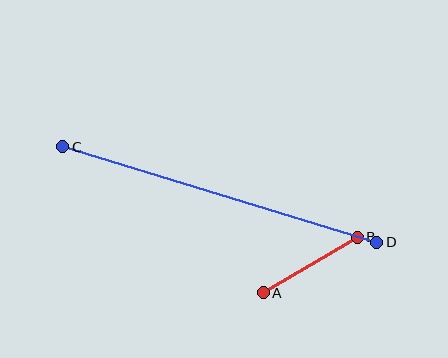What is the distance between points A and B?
The distance is approximately 109 pixels.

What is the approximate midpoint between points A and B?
The midpoint is at approximately (310, 265) pixels.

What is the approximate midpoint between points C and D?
The midpoint is at approximately (220, 194) pixels.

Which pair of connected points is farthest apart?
Points C and D are farthest apart.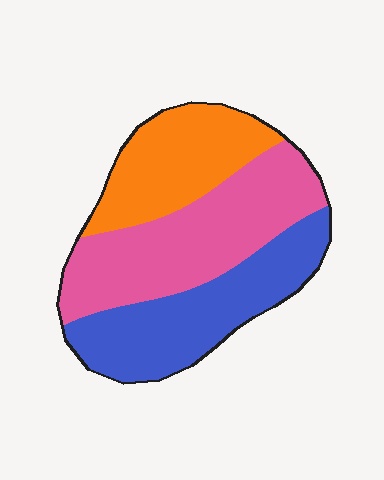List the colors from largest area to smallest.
From largest to smallest: pink, blue, orange.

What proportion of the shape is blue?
Blue covers 33% of the shape.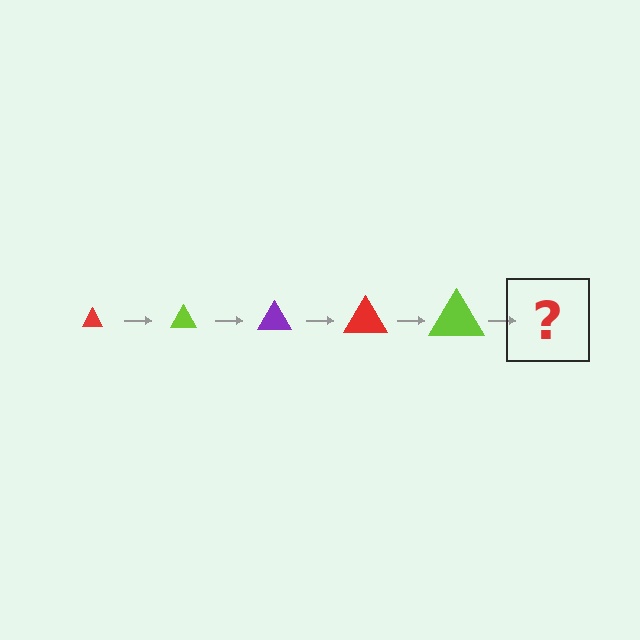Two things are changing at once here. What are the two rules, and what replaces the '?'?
The two rules are that the triangle grows larger each step and the color cycles through red, lime, and purple. The '?' should be a purple triangle, larger than the previous one.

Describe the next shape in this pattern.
It should be a purple triangle, larger than the previous one.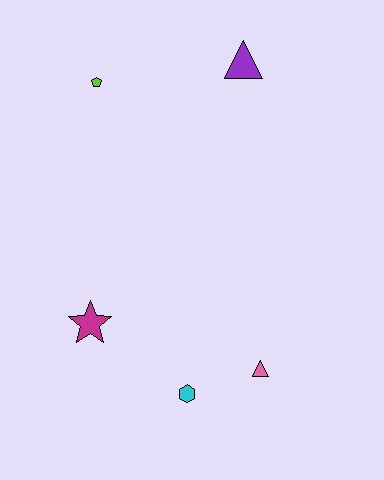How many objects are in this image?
There are 5 objects.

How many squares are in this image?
There are no squares.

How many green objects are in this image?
There are no green objects.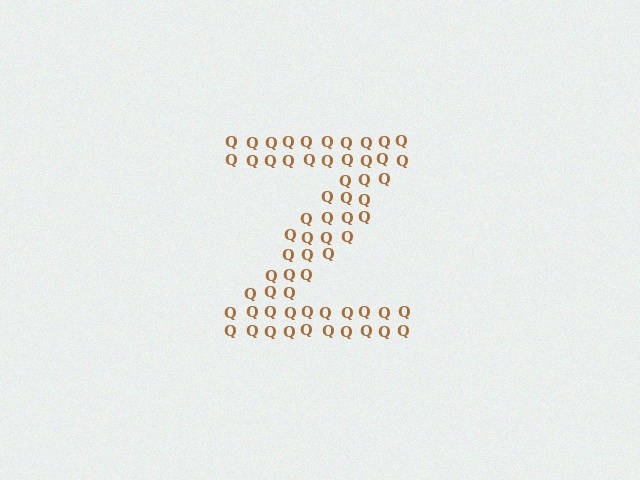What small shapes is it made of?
It is made of small letter Q's.